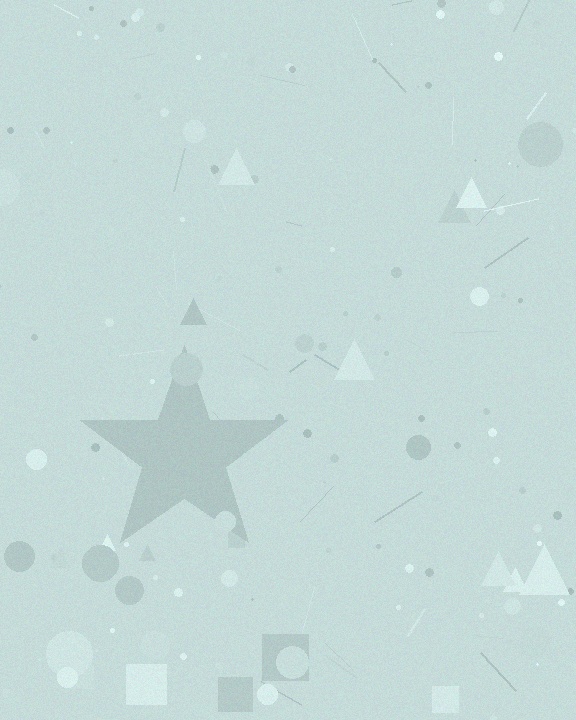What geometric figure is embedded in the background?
A star is embedded in the background.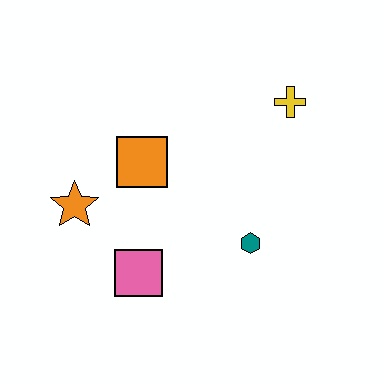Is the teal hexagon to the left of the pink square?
No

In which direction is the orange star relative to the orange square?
The orange star is to the left of the orange square.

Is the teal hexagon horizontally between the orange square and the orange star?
No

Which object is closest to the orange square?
The orange star is closest to the orange square.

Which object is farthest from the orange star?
The yellow cross is farthest from the orange star.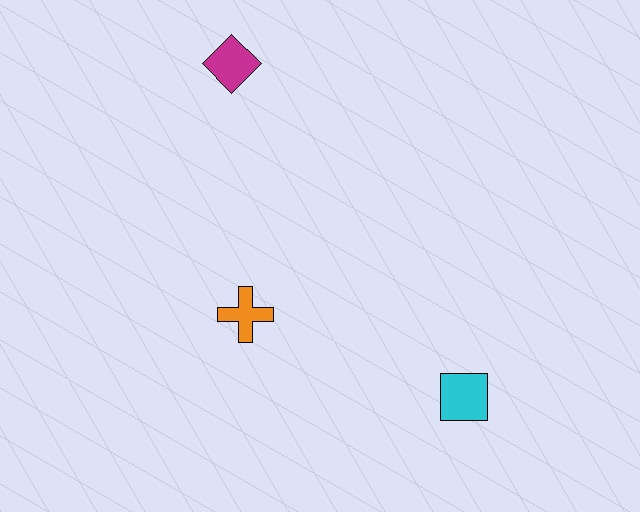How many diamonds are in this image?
There is 1 diamond.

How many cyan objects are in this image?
There is 1 cyan object.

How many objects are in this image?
There are 3 objects.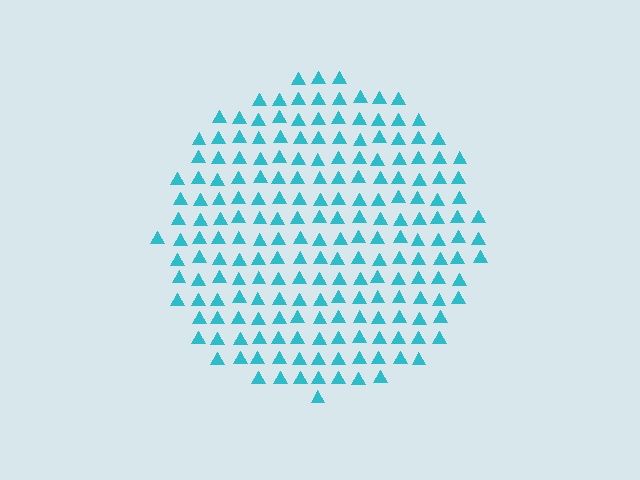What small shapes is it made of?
It is made of small triangles.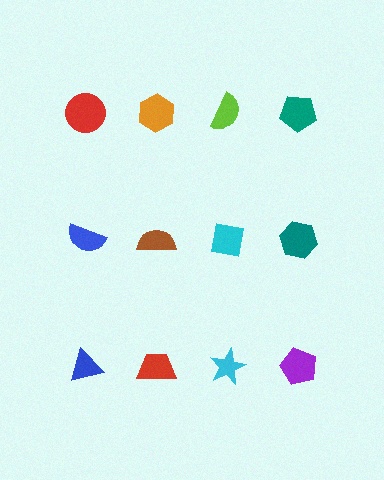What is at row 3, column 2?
A red trapezoid.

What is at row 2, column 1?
A blue semicircle.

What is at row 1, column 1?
A red circle.